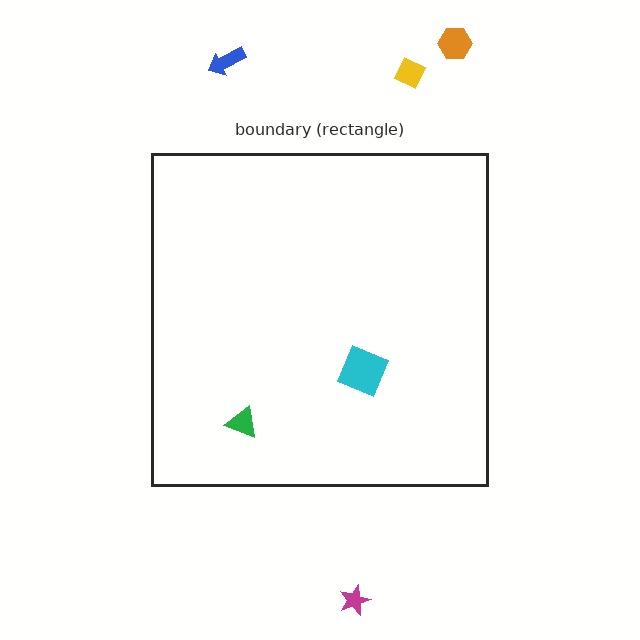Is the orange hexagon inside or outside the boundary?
Outside.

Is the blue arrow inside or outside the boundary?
Outside.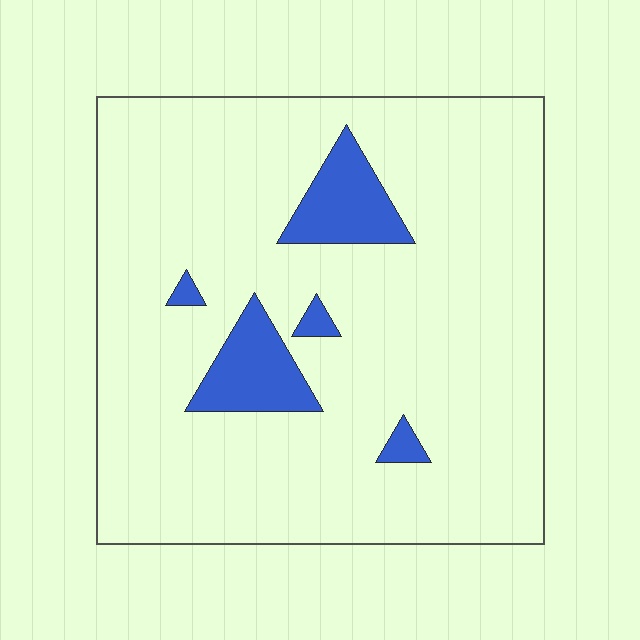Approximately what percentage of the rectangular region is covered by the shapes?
Approximately 10%.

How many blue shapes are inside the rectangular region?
5.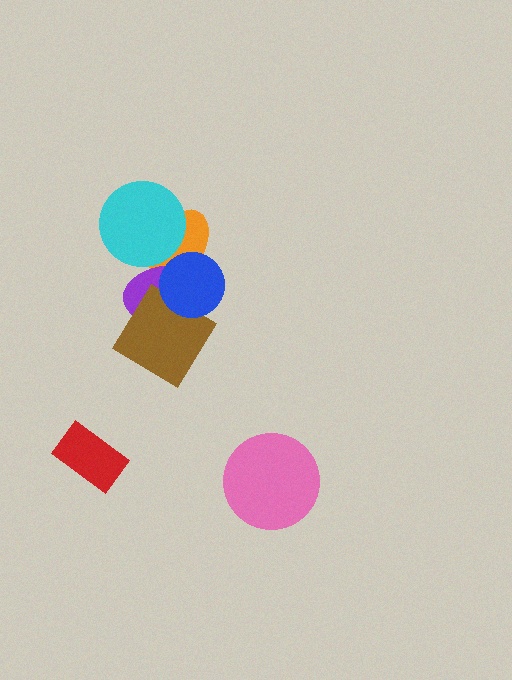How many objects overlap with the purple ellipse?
4 objects overlap with the purple ellipse.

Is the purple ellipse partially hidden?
Yes, it is partially covered by another shape.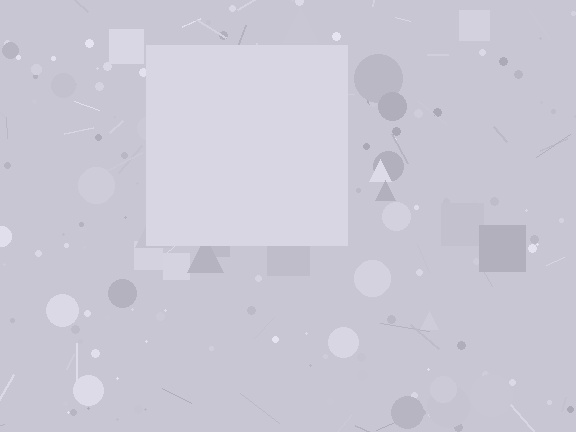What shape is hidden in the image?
A square is hidden in the image.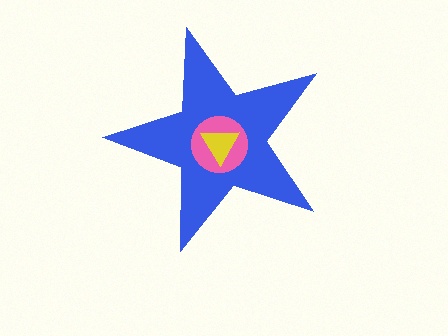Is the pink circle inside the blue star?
Yes.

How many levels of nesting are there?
3.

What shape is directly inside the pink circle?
The yellow triangle.